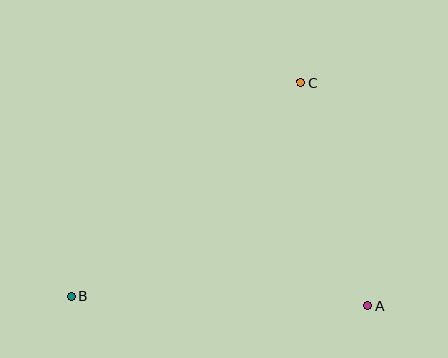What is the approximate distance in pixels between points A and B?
The distance between A and B is approximately 296 pixels.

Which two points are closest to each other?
Points A and C are closest to each other.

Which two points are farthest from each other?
Points B and C are farthest from each other.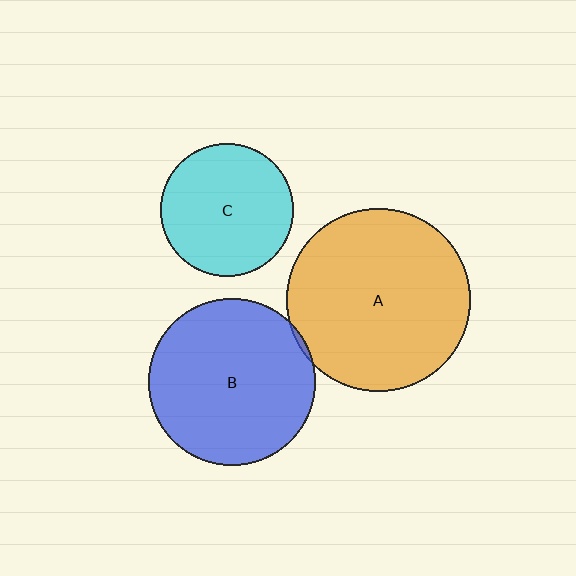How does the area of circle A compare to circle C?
Approximately 1.9 times.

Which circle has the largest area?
Circle A (orange).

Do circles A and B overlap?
Yes.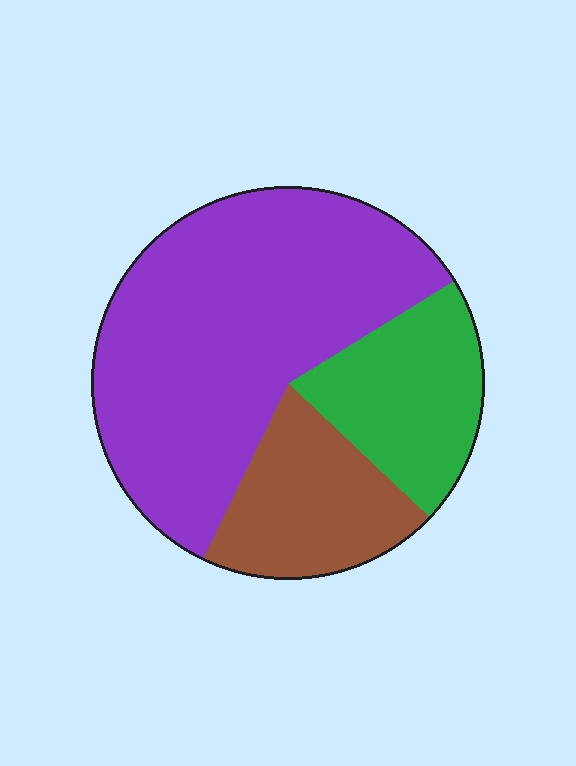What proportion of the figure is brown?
Brown covers roughly 20% of the figure.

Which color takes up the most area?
Purple, at roughly 60%.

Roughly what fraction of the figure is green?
Green takes up about one fifth (1/5) of the figure.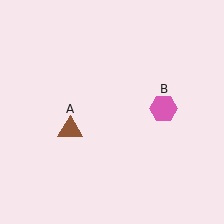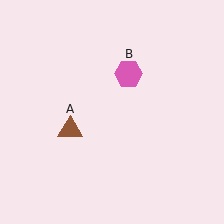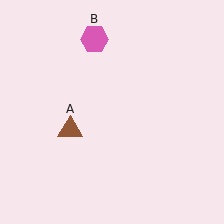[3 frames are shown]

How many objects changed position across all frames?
1 object changed position: pink hexagon (object B).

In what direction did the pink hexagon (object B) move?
The pink hexagon (object B) moved up and to the left.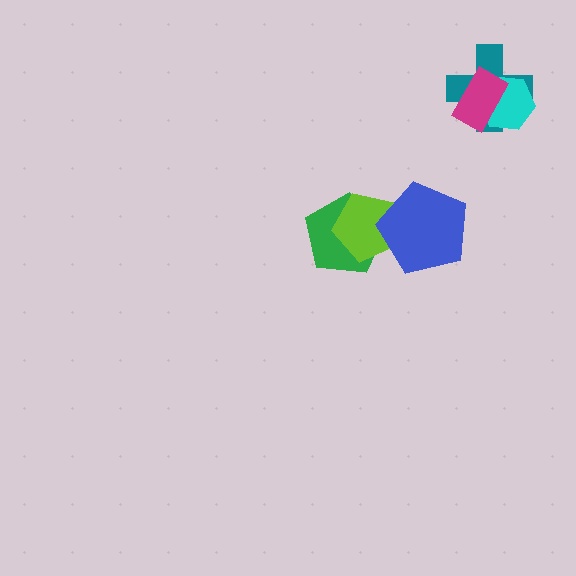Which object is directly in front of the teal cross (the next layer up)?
The cyan hexagon is directly in front of the teal cross.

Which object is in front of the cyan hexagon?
The magenta rectangle is in front of the cyan hexagon.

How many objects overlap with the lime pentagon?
2 objects overlap with the lime pentagon.